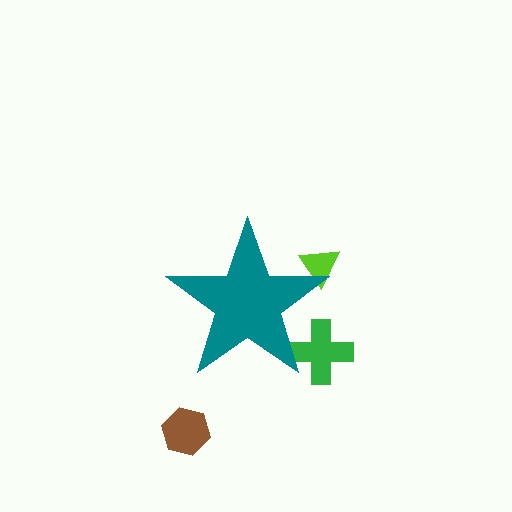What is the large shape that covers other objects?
A teal star.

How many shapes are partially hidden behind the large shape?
2 shapes are partially hidden.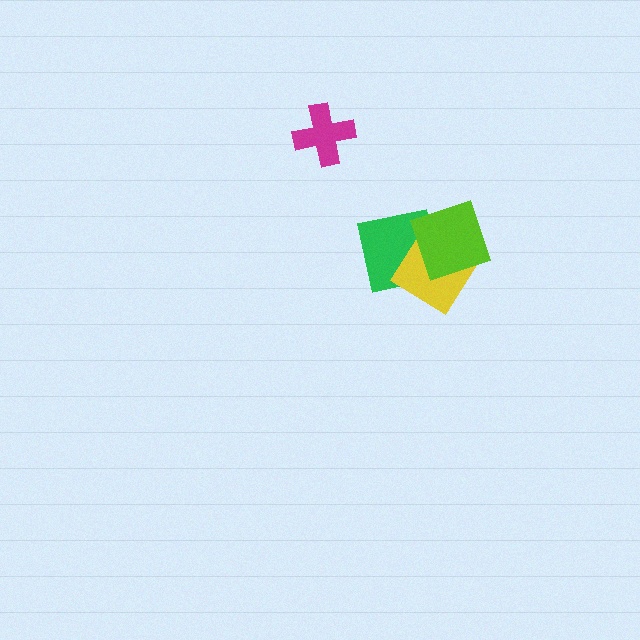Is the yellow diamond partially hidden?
Yes, it is partially covered by another shape.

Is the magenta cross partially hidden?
No, no other shape covers it.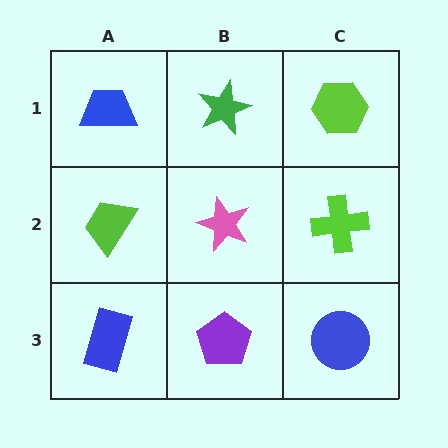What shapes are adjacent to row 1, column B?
A pink star (row 2, column B), a blue trapezoid (row 1, column A), a lime hexagon (row 1, column C).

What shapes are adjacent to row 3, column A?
A lime trapezoid (row 2, column A), a purple pentagon (row 3, column B).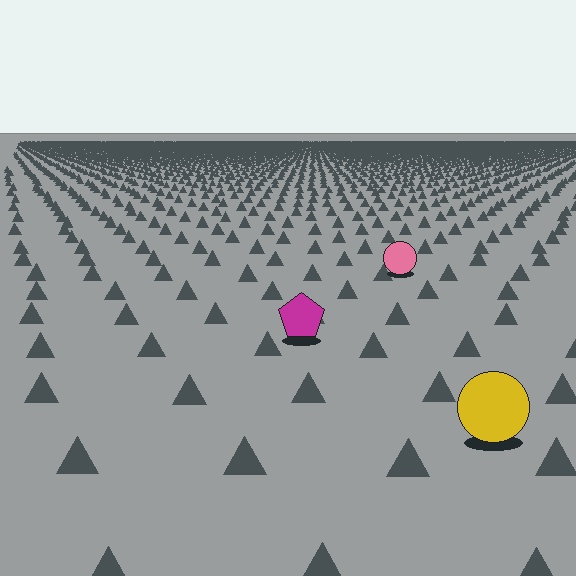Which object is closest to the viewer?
The yellow circle is closest. The texture marks near it are larger and more spread out.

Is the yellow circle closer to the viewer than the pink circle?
Yes. The yellow circle is closer — you can tell from the texture gradient: the ground texture is coarser near it.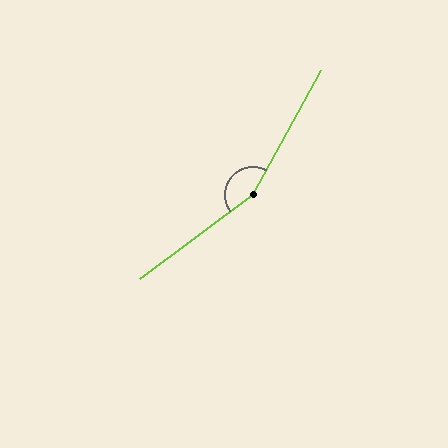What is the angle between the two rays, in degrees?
Approximately 155 degrees.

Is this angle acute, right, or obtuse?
It is obtuse.